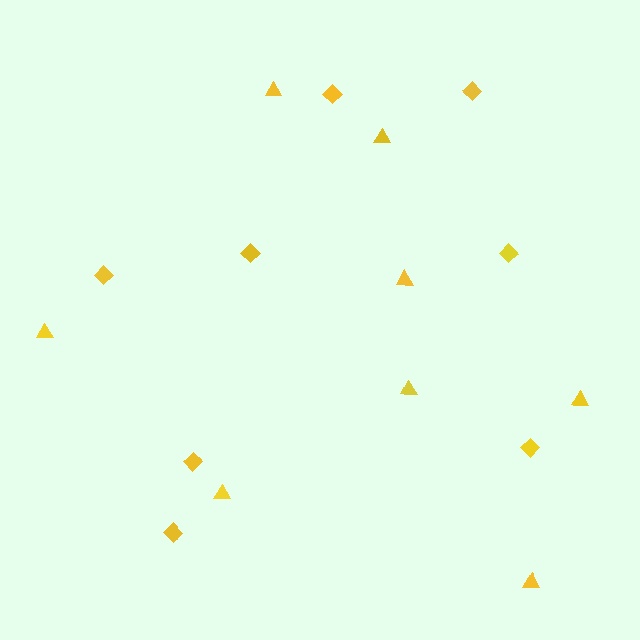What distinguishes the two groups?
There are 2 groups: one group of diamonds (8) and one group of triangles (8).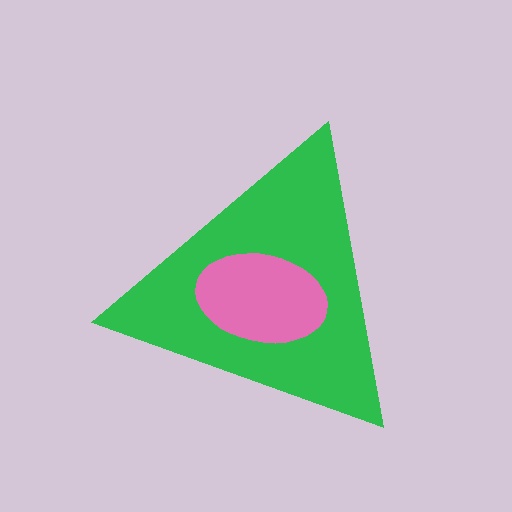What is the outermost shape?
The green triangle.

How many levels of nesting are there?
2.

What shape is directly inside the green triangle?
The pink ellipse.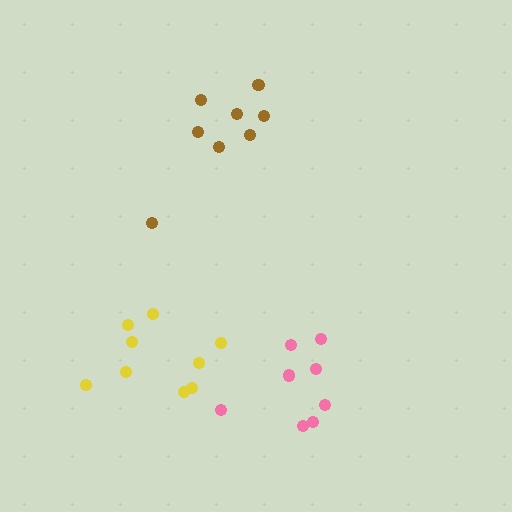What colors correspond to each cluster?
The clusters are colored: pink, brown, yellow.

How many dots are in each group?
Group 1: 8 dots, Group 2: 8 dots, Group 3: 9 dots (25 total).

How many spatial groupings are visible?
There are 3 spatial groupings.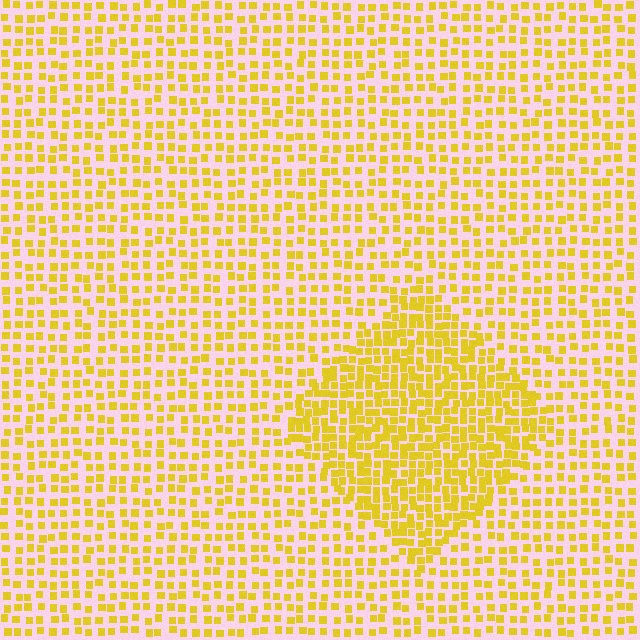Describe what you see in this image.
The image contains small yellow elements arranged at two different densities. A diamond-shaped region is visible where the elements are more densely packed than the surrounding area.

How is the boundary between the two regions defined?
The boundary is defined by a change in element density (approximately 1.9x ratio). All elements are the same color, size, and shape.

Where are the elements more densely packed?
The elements are more densely packed inside the diamond boundary.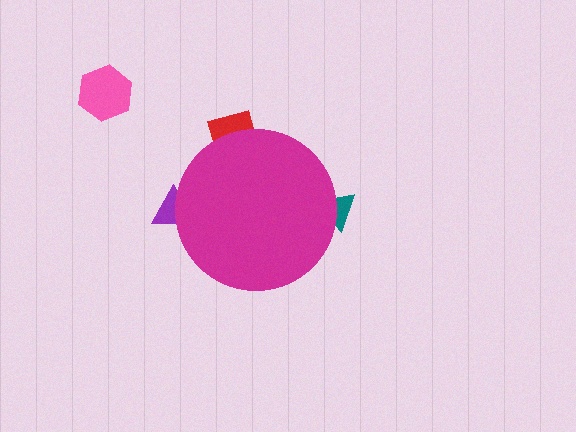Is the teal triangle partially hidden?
Yes, the teal triangle is partially hidden behind the magenta circle.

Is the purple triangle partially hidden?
Yes, the purple triangle is partially hidden behind the magenta circle.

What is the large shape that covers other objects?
A magenta circle.